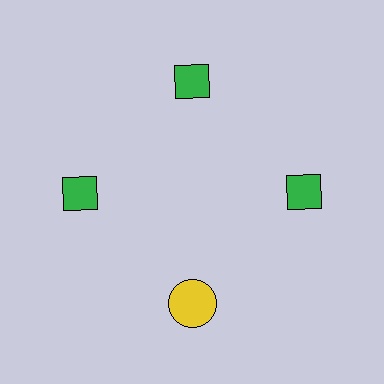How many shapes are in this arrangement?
There are 4 shapes arranged in a ring pattern.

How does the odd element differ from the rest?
It differs in both color (yellow instead of green) and shape (circle instead of diamond).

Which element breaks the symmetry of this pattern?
The yellow circle at roughly the 6 o'clock position breaks the symmetry. All other shapes are green diamonds.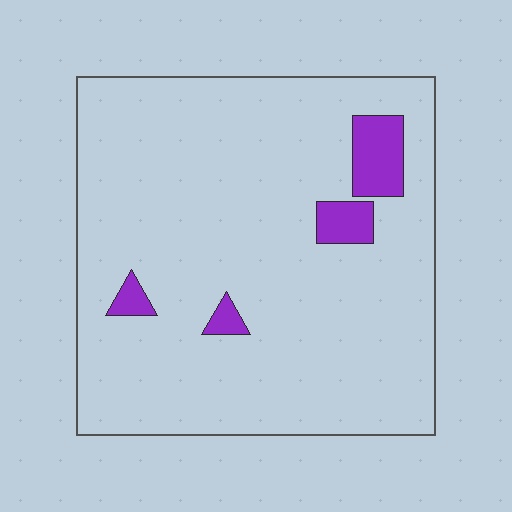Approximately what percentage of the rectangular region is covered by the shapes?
Approximately 5%.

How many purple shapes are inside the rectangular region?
4.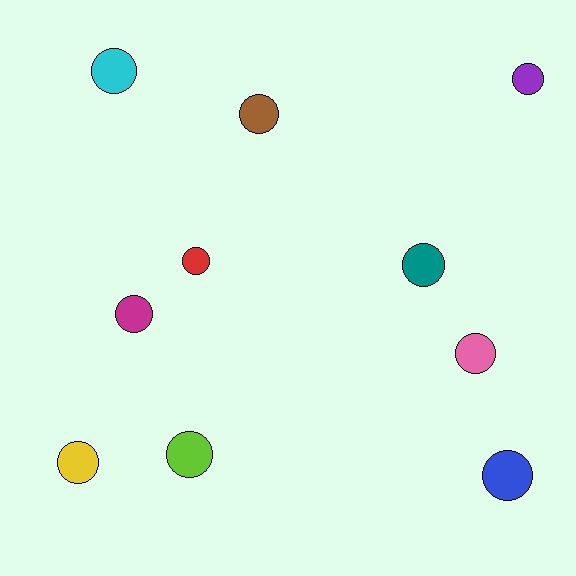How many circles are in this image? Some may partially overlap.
There are 10 circles.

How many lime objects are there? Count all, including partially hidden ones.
There is 1 lime object.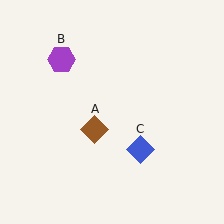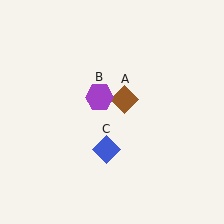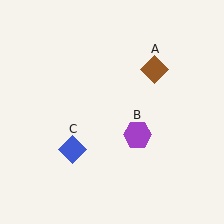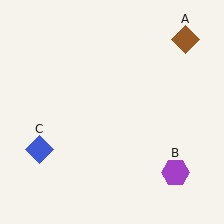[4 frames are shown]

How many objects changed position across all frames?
3 objects changed position: brown diamond (object A), purple hexagon (object B), blue diamond (object C).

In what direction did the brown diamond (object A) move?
The brown diamond (object A) moved up and to the right.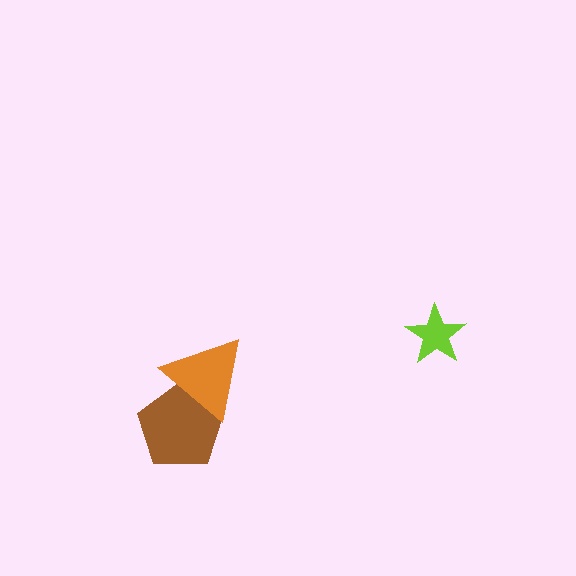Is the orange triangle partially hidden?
No, no other shape covers it.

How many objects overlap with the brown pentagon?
1 object overlaps with the brown pentagon.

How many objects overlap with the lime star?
0 objects overlap with the lime star.